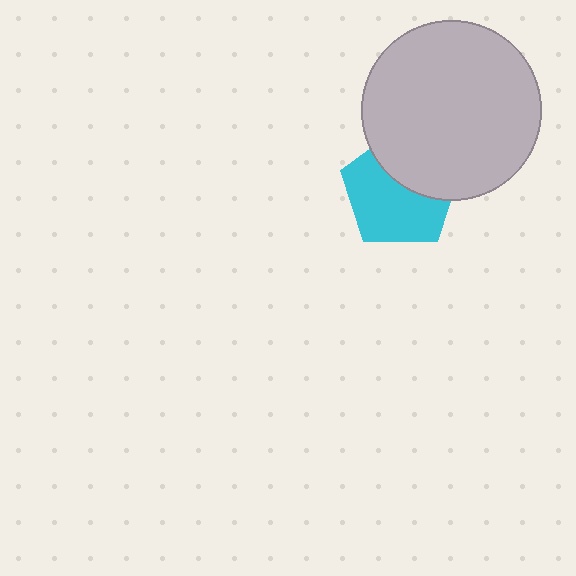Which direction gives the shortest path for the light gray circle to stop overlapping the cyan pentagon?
Moving up gives the shortest separation.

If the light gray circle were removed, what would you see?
You would see the complete cyan pentagon.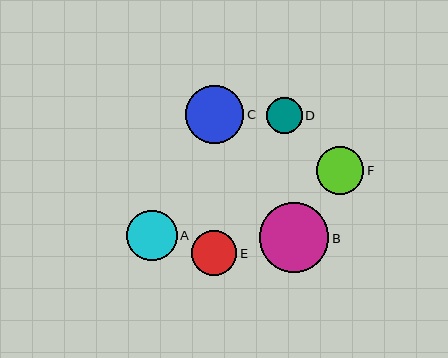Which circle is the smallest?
Circle D is the smallest with a size of approximately 35 pixels.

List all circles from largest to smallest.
From largest to smallest: B, C, A, F, E, D.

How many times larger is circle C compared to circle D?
Circle C is approximately 1.6 times the size of circle D.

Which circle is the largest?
Circle B is the largest with a size of approximately 69 pixels.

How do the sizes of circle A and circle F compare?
Circle A and circle F are approximately the same size.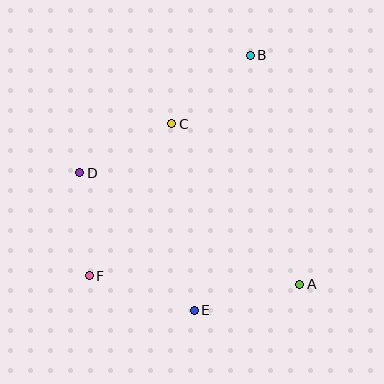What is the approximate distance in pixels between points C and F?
The distance between C and F is approximately 173 pixels.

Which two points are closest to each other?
Points D and F are closest to each other.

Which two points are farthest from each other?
Points B and F are farthest from each other.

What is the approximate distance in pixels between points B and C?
The distance between B and C is approximately 104 pixels.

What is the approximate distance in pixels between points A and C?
The distance between A and C is approximately 206 pixels.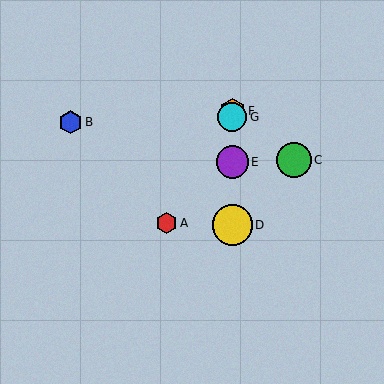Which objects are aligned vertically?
Objects D, E, F, G are aligned vertically.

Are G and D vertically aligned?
Yes, both are at x≈232.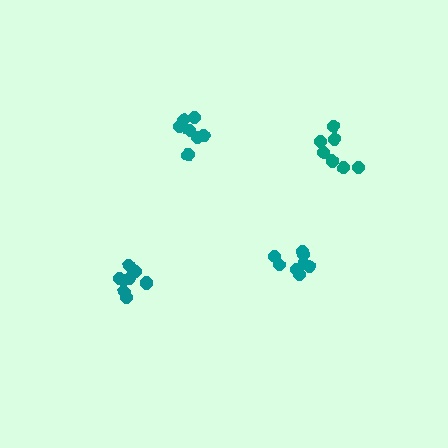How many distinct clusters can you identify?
There are 4 distinct clusters.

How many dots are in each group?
Group 1: 7 dots, Group 2: 8 dots, Group 3: 7 dots, Group 4: 8 dots (30 total).